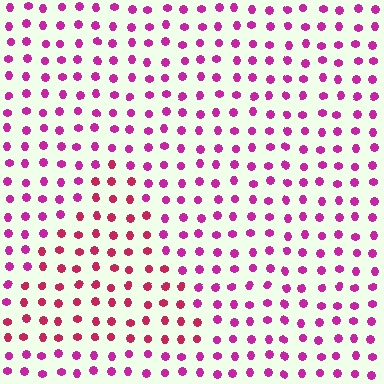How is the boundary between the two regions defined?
The boundary is defined purely by a slight shift in hue (about 27 degrees). Spacing, size, and orientation are identical on both sides.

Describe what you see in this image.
The image is filled with small magenta elements in a uniform arrangement. A triangle-shaped region is visible where the elements are tinted to a slightly different hue, forming a subtle color boundary.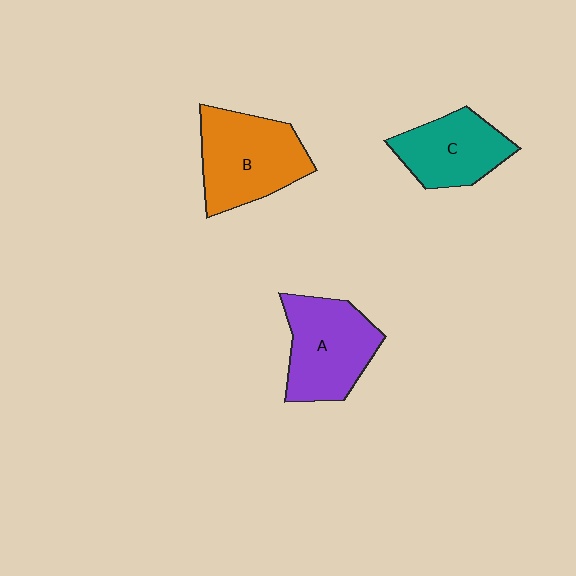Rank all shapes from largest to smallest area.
From largest to smallest: B (orange), A (purple), C (teal).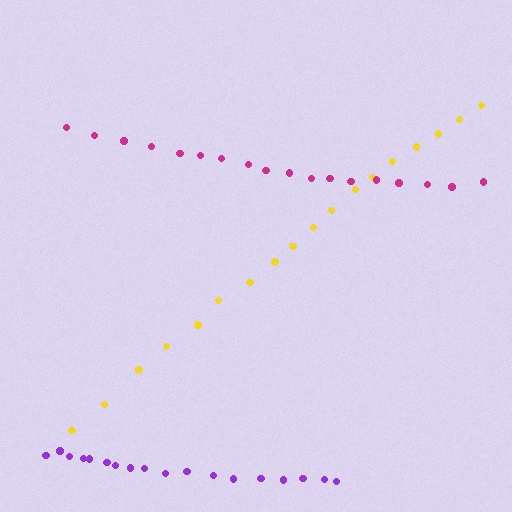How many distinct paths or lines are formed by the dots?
There are 3 distinct paths.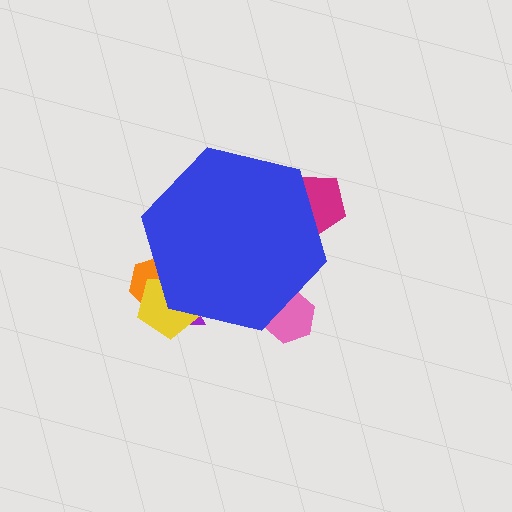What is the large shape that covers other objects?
A blue hexagon.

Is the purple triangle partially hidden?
Yes, the purple triangle is partially hidden behind the blue hexagon.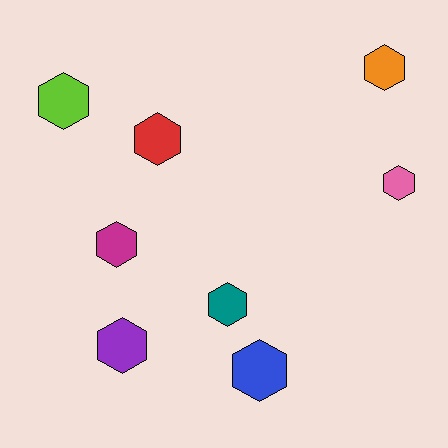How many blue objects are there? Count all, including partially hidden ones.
There is 1 blue object.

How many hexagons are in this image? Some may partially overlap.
There are 8 hexagons.